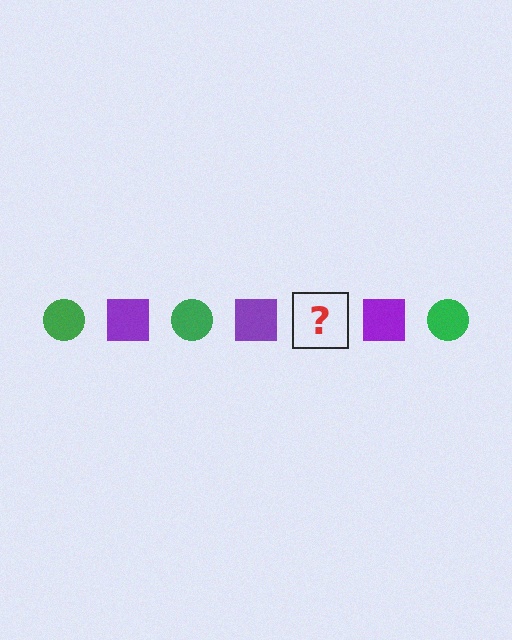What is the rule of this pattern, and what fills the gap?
The rule is that the pattern alternates between green circle and purple square. The gap should be filled with a green circle.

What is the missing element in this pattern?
The missing element is a green circle.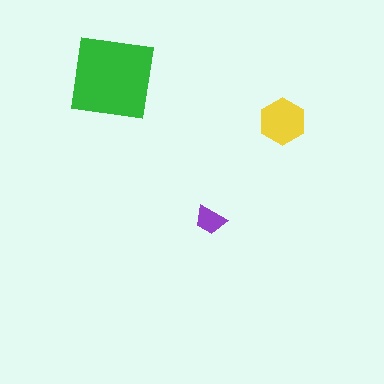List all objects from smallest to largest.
The purple trapezoid, the yellow hexagon, the green square.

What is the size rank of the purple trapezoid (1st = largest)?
3rd.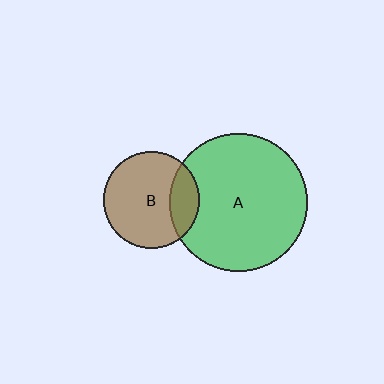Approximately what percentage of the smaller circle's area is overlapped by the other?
Approximately 20%.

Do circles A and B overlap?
Yes.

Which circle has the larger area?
Circle A (green).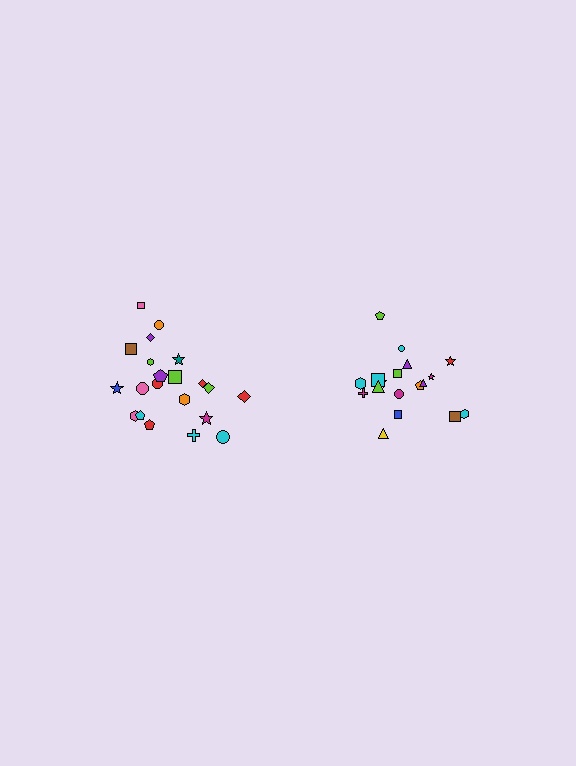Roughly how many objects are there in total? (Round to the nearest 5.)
Roughly 40 objects in total.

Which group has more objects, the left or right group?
The left group.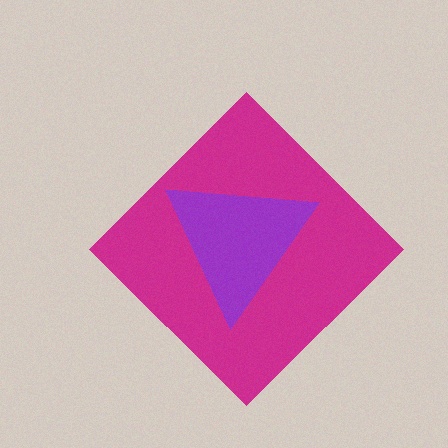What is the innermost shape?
The purple triangle.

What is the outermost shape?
The magenta diamond.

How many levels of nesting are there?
2.